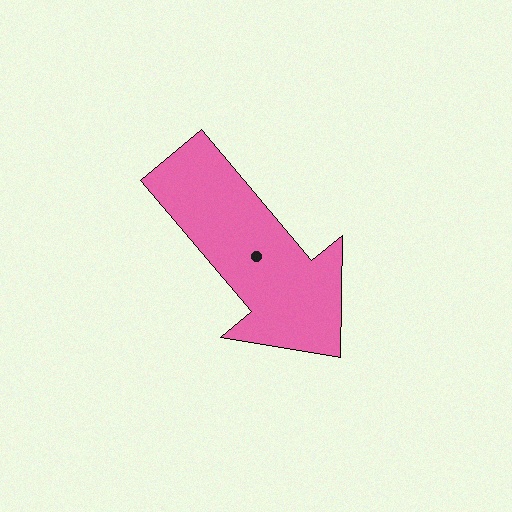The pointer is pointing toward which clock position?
Roughly 5 o'clock.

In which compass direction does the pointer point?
Southeast.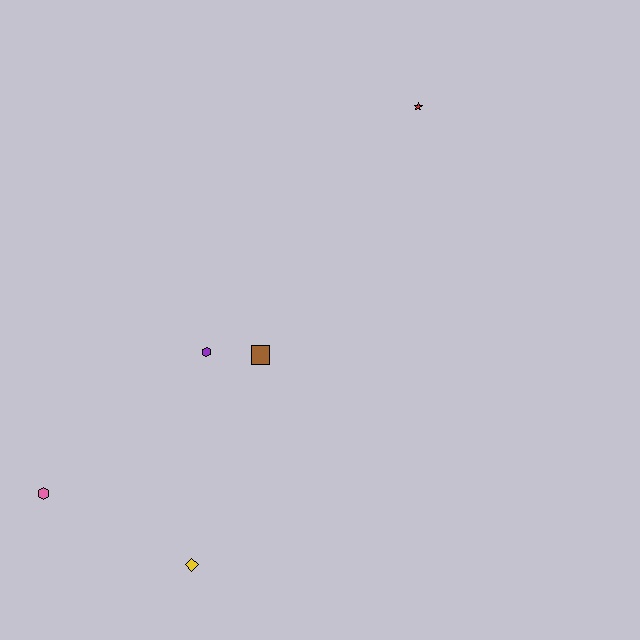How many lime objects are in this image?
There are no lime objects.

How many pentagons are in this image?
There are no pentagons.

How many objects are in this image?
There are 5 objects.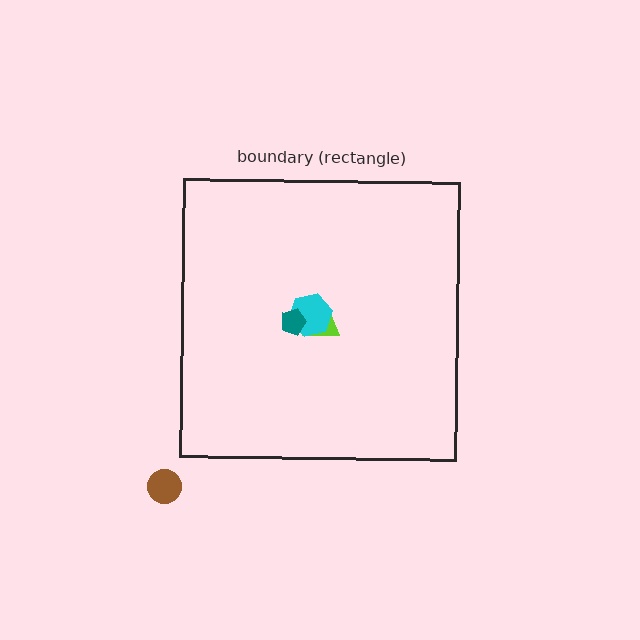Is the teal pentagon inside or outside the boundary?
Inside.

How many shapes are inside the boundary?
4 inside, 1 outside.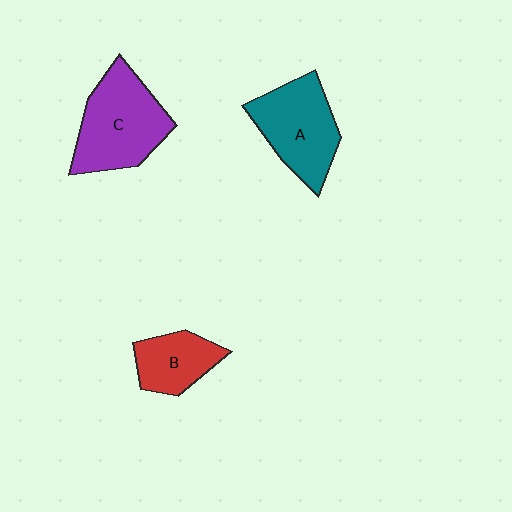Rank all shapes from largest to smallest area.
From largest to smallest: C (purple), A (teal), B (red).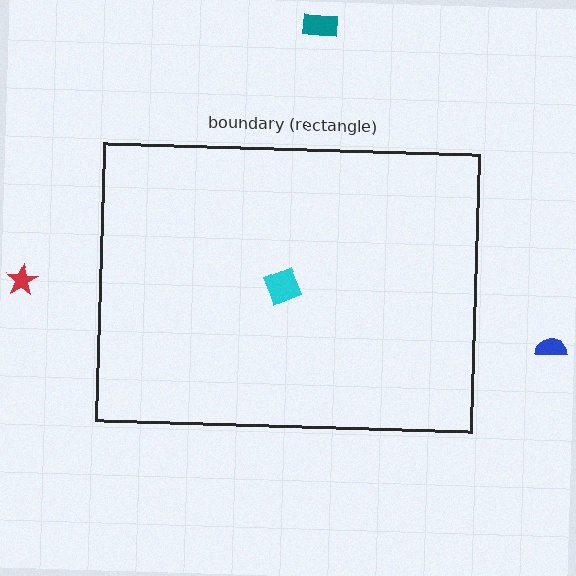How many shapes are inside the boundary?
1 inside, 3 outside.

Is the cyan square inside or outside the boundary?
Inside.